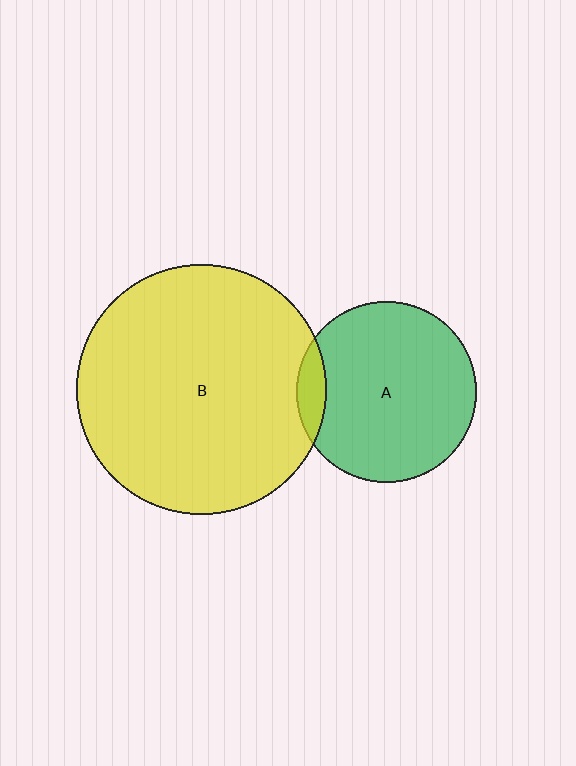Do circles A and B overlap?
Yes.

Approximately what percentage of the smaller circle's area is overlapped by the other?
Approximately 10%.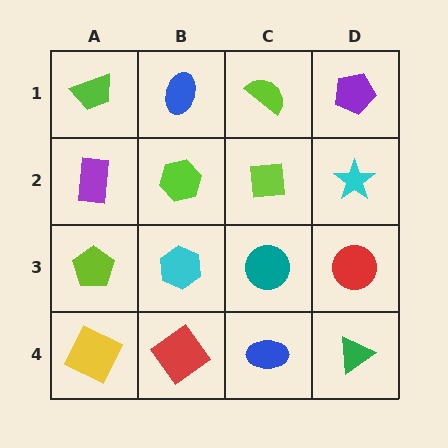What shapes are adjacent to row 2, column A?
A lime trapezoid (row 1, column A), a lime pentagon (row 3, column A), a lime hexagon (row 2, column B).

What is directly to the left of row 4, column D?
A blue ellipse.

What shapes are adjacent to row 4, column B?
A cyan hexagon (row 3, column B), a yellow square (row 4, column A), a blue ellipse (row 4, column C).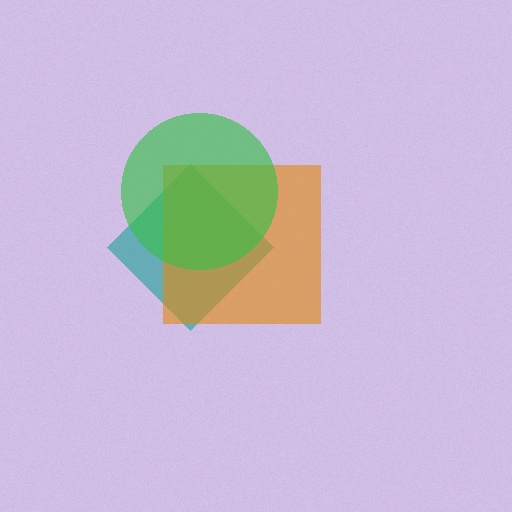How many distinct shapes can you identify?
There are 3 distinct shapes: a teal diamond, an orange square, a green circle.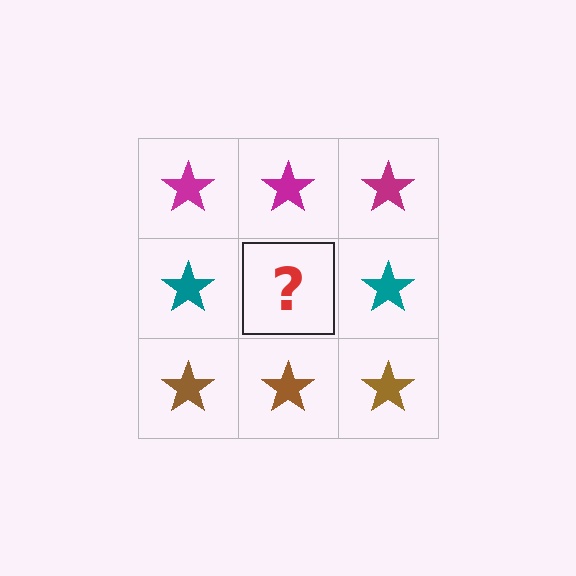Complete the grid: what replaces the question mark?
The question mark should be replaced with a teal star.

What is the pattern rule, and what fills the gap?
The rule is that each row has a consistent color. The gap should be filled with a teal star.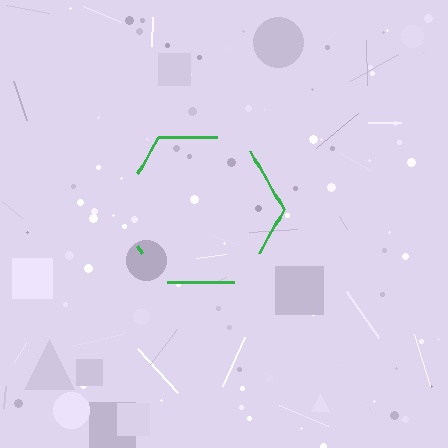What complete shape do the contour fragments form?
The contour fragments form a hexagon.